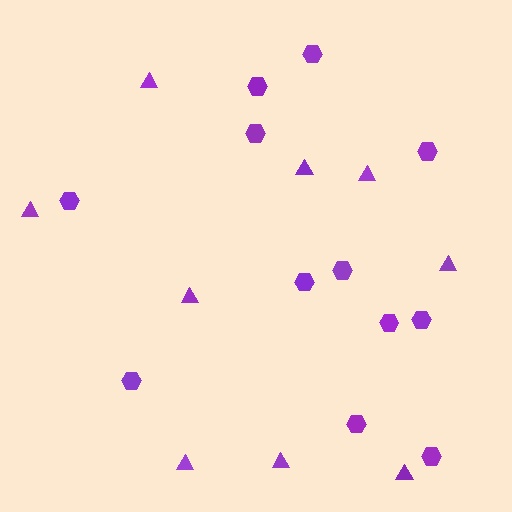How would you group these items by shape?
There are 2 groups: one group of triangles (9) and one group of hexagons (12).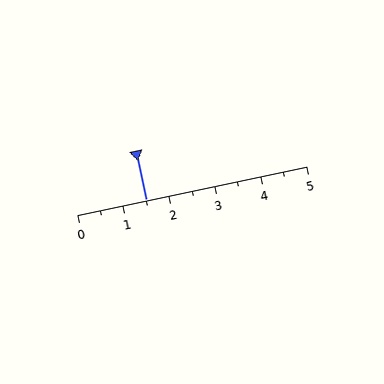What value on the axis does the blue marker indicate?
The marker indicates approximately 1.5.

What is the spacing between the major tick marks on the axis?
The major ticks are spaced 1 apart.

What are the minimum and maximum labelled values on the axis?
The axis runs from 0 to 5.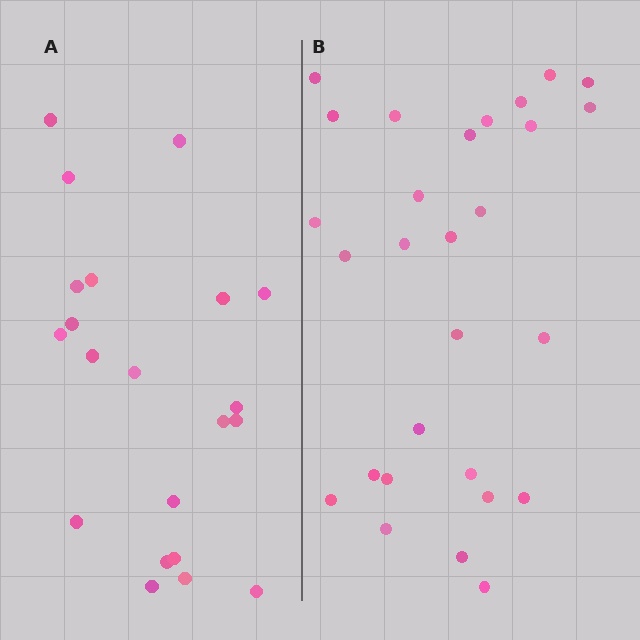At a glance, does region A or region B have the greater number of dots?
Region B (the right region) has more dots.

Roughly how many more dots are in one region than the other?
Region B has roughly 8 or so more dots than region A.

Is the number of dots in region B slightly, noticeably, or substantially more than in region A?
Region B has noticeably more, but not dramatically so. The ratio is roughly 1.3 to 1.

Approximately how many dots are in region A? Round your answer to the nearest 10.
About 20 dots. (The exact count is 21, which rounds to 20.)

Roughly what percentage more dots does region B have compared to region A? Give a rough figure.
About 35% more.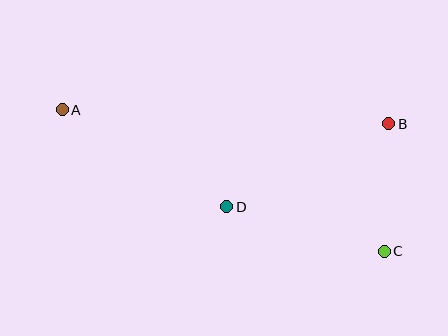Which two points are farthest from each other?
Points A and C are farthest from each other.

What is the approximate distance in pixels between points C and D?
The distance between C and D is approximately 164 pixels.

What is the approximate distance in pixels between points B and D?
The distance between B and D is approximately 182 pixels.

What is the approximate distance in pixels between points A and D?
The distance between A and D is approximately 191 pixels.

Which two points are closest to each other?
Points B and C are closest to each other.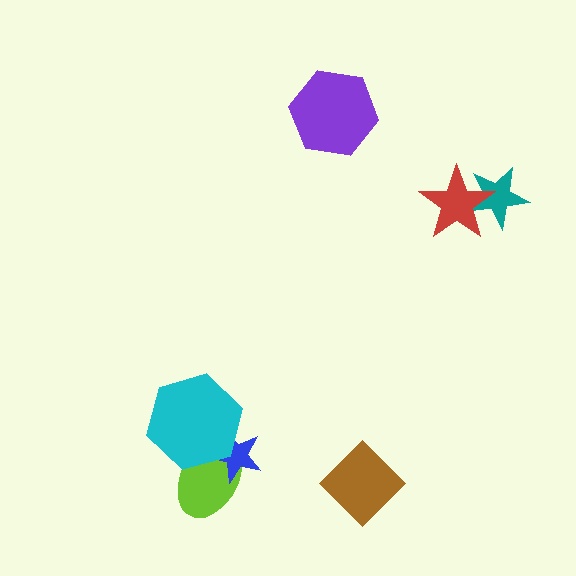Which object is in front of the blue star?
The cyan hexagon is in front of the blue star.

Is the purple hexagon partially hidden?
No, no other shape covers it.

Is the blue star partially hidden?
Yes, it is partially covered by another shape.